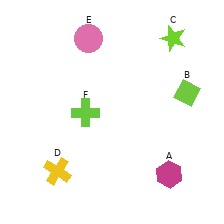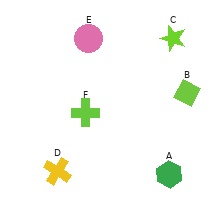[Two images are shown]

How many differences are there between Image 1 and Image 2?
There is 1 difference between the two images.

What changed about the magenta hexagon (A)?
In Image 1, A is magenta. In Image 2, it changed to green.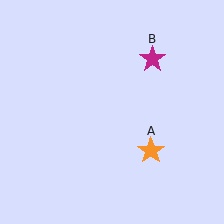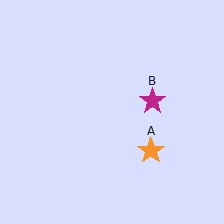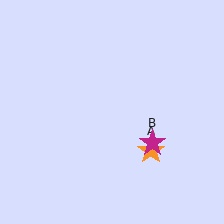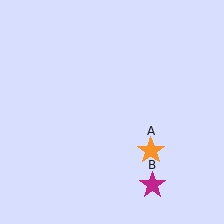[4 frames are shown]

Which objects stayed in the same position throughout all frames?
Orange star (object A) remained stationary.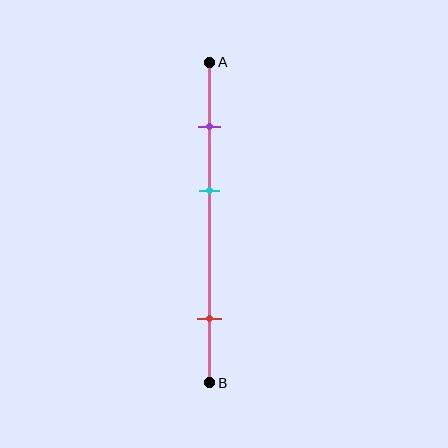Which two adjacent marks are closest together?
The purple and cyan marks are the closest adjacent pair.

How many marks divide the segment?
There are 3 marks dividing the segment.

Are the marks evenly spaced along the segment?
No, the marks are not evenly spaced.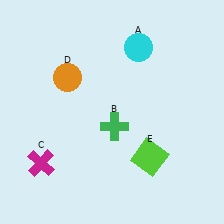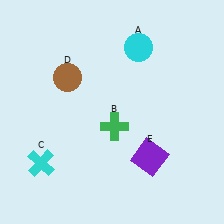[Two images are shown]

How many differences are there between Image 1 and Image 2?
There are 3 differences between the two images.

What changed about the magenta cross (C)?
In Image 1, C is magenta. In Image 2, it changed to cyan.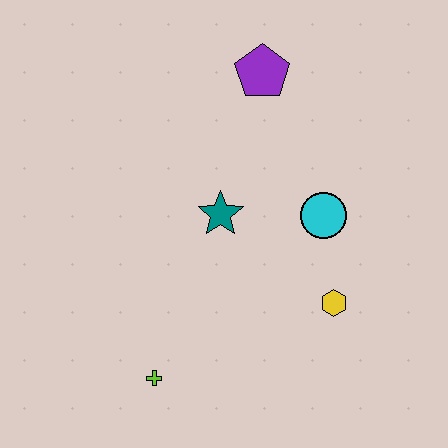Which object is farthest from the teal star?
The lime cross is farthest from the teal star.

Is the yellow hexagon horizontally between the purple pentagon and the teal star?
No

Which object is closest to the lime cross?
The teal star is closest to the lime cross.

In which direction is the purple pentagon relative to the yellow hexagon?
The purple pentagon is above the yellow hexagon.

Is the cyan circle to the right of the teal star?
Yes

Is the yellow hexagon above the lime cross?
Yes